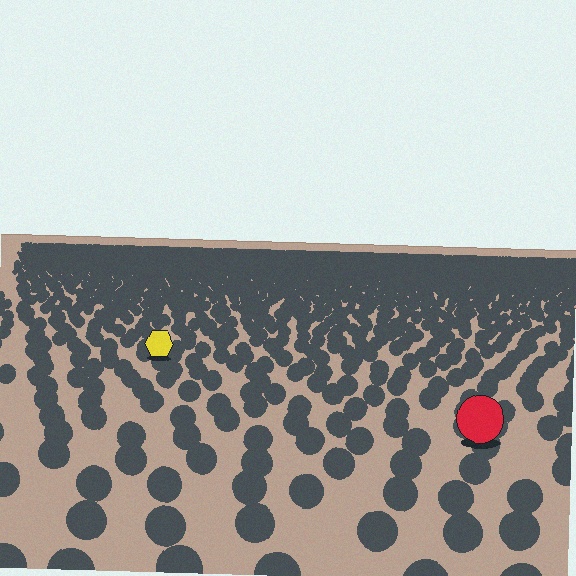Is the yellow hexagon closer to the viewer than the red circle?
No. The red circle is closer — you can tell from the texture gradient: the ground texture is coarser near it.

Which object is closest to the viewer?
The red circle is closest. The texture marks near it are larger and more spread out.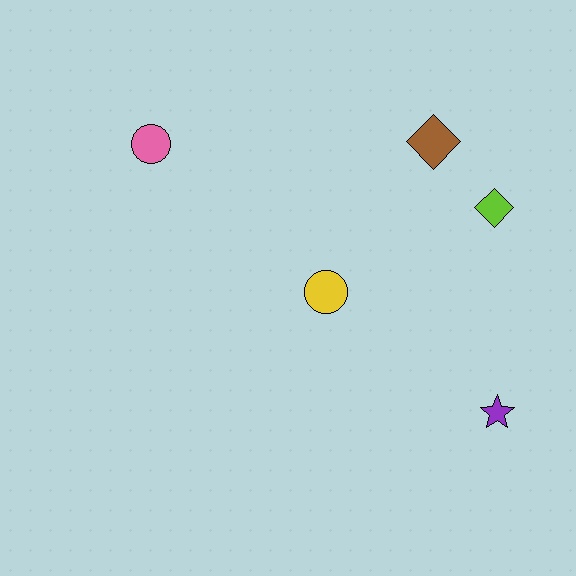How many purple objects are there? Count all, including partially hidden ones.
There is 1 purple object.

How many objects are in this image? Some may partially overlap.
There are 5 objects.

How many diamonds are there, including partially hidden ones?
There are 2 diamonds.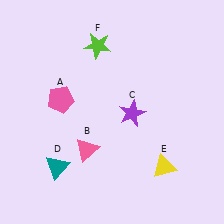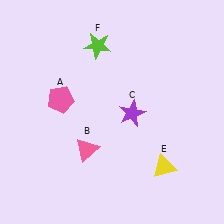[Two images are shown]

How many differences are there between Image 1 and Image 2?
There is 1 difference between the two images.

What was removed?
The teal triangle (D) was removed in Image 2.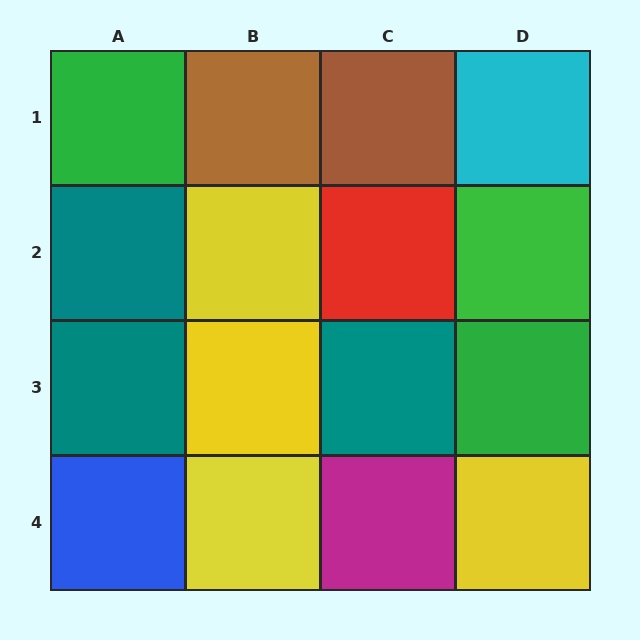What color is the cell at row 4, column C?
Magenta.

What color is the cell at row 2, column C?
Red.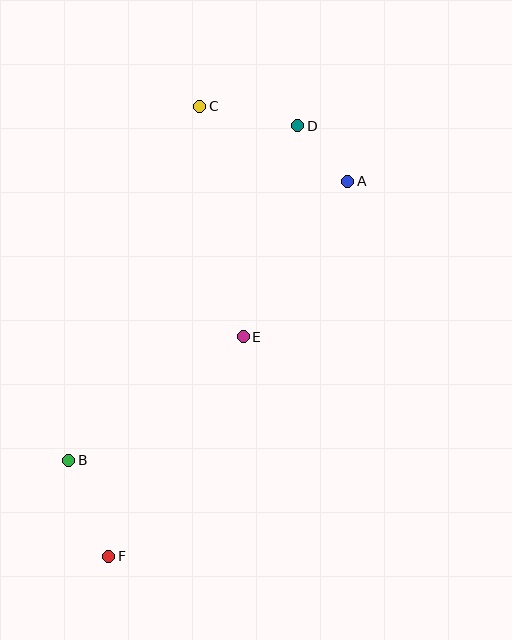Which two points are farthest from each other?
Points D and F are farthest from each other.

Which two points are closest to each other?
Points A and D are closest to each other.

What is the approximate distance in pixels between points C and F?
The distance between C and F is approximately 459 pixels.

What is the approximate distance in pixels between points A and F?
The distance between A and F is approximately 445 pixels.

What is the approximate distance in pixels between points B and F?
The distance between B and F is approximately 104 pixels.